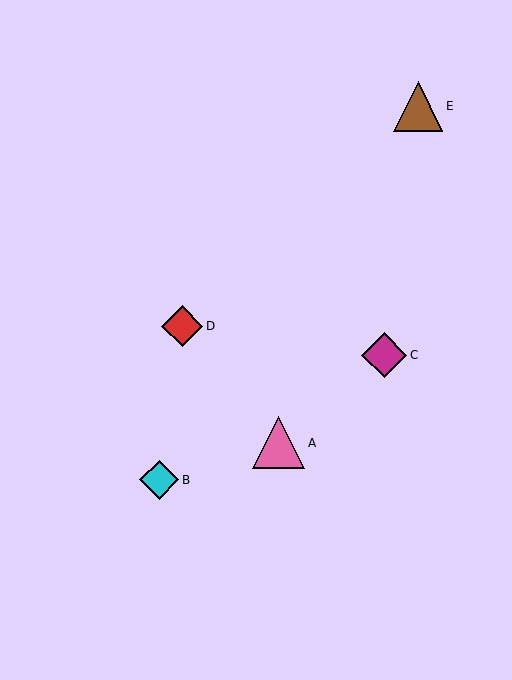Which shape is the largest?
The pink triangle (labeled A) is the largest.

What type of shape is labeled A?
Shape A is a pink triangle.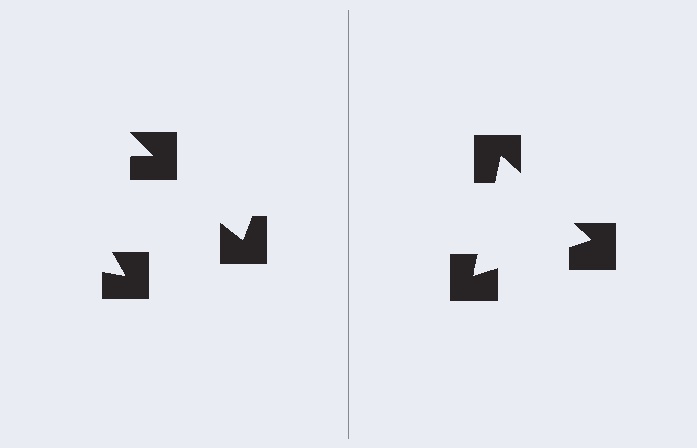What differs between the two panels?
The notched squares are positioned identically on both sides; only the wedge orientations differ. On the right they align to a triangle; on the left they are misaligned.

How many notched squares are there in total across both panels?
6 — 3 on each side.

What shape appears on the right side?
An illusory triangle.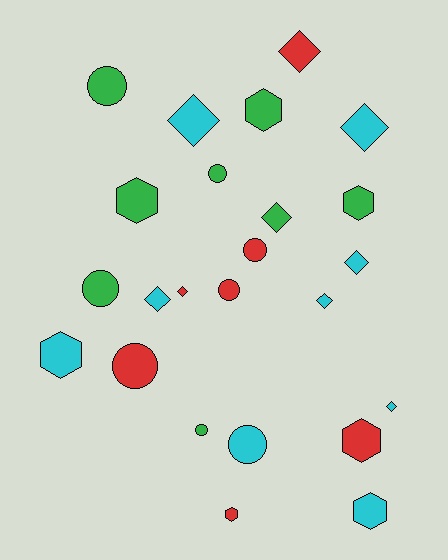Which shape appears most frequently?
Diamond, with 9 objects.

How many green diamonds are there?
There is 1 green diamond.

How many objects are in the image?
There are 24 objects.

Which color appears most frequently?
Cyan, with 9 objects.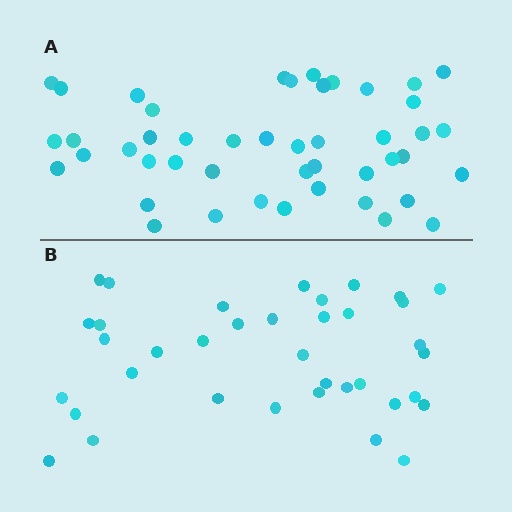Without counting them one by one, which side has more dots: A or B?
Region A (the top region) has more dots.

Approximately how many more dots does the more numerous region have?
Region A has roughly 8 or so more dots than region B.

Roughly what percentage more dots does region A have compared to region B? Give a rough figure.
About 25% more.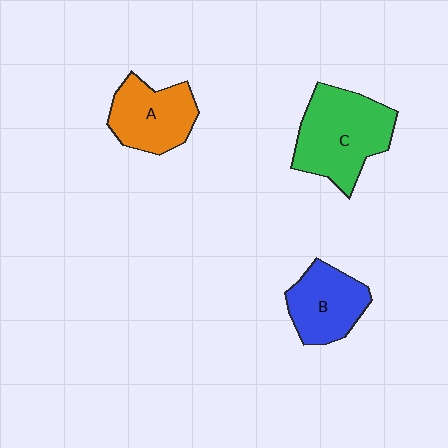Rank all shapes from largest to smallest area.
From largest to smallest: C (green), A (orange), B (blue).